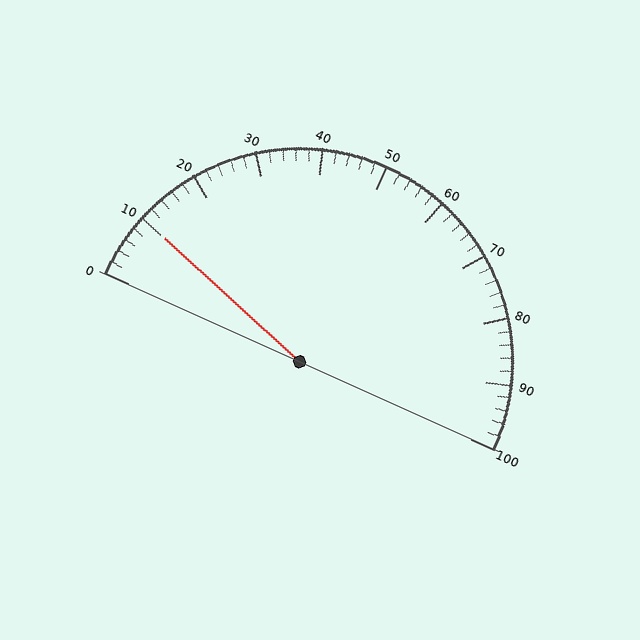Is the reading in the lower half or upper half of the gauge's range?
The reading is in the lower half of the range (0 to 100).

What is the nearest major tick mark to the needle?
The nearest major tick mark is 10.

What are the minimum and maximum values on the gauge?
The gauge ranges from 0 to 100.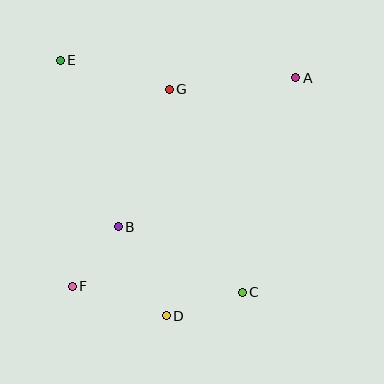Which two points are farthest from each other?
Points A and F are farthest from each other.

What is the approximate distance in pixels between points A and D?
The distance between A and D is approximately 270 pixels.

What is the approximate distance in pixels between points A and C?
The distance between A and C is approximately 221 pixels.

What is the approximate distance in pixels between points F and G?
The distance between F and G is approximately 220 pixels.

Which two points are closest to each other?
Points B and F are closest to each other.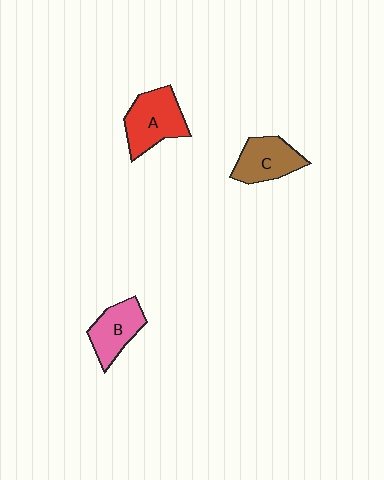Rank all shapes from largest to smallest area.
From largest to smallest: A (red), C (brown), B (pink).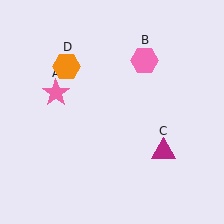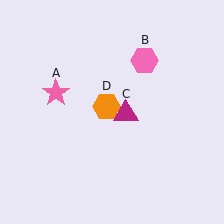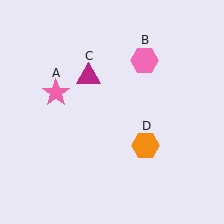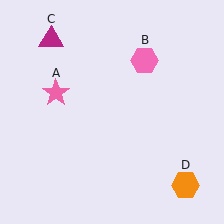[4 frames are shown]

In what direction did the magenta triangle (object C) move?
The magenta triangle (object C) moved up and to the left.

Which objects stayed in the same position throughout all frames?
Pink star (object A) and pink hexagon (object B) remained stationary.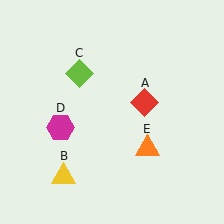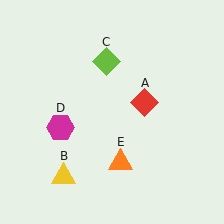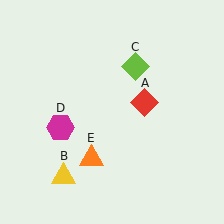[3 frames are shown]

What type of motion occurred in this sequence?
The lime diamond (object C), orange triangle (object E) rotated clockwise around the center of the scene.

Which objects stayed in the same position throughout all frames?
Red diamond (object A) and yellow triangle (object B) and magenta hexagon (object D) remained stationary.